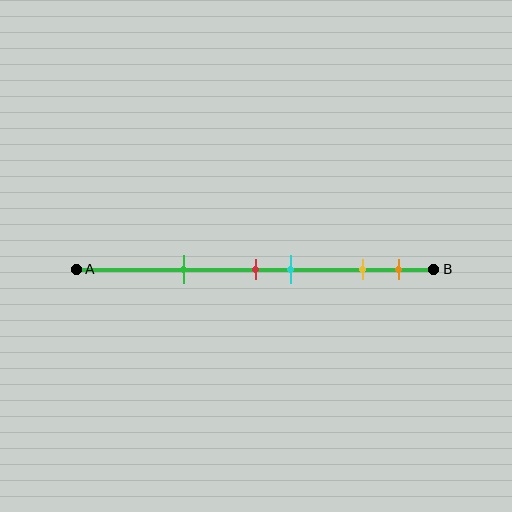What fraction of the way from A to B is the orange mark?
The orange mark is approximately 90% (0.9) of the way from A to B.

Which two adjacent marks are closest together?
The red and cyan marks are the closest adjacent pair.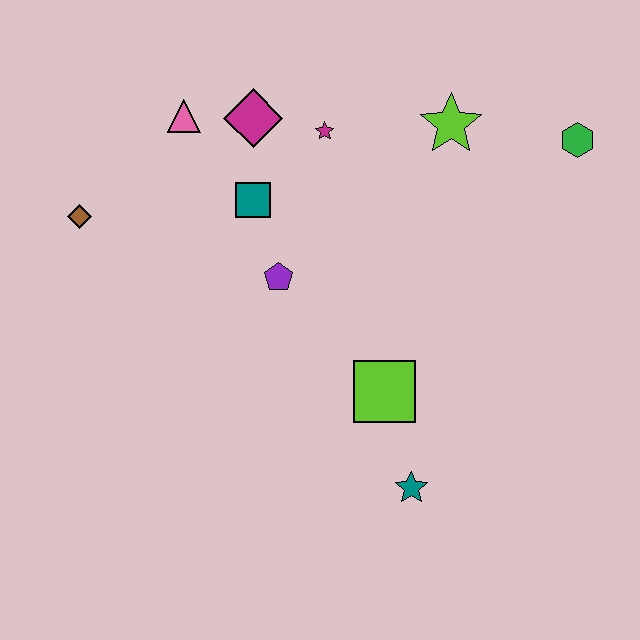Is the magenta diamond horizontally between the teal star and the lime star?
No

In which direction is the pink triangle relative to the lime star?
The pink triangle is to the left of the lime star.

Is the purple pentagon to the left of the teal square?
No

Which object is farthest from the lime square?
The brown diamond is farthest from the lime square.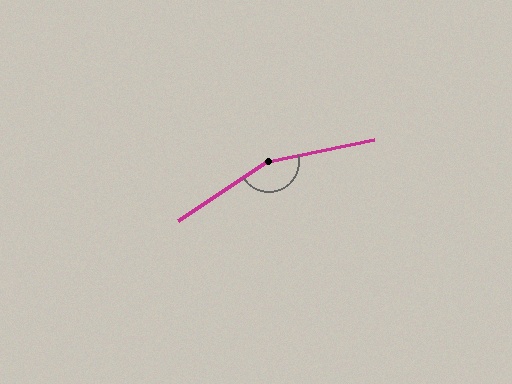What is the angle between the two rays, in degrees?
Approximately 158 degrees.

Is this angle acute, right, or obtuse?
It is obtuse.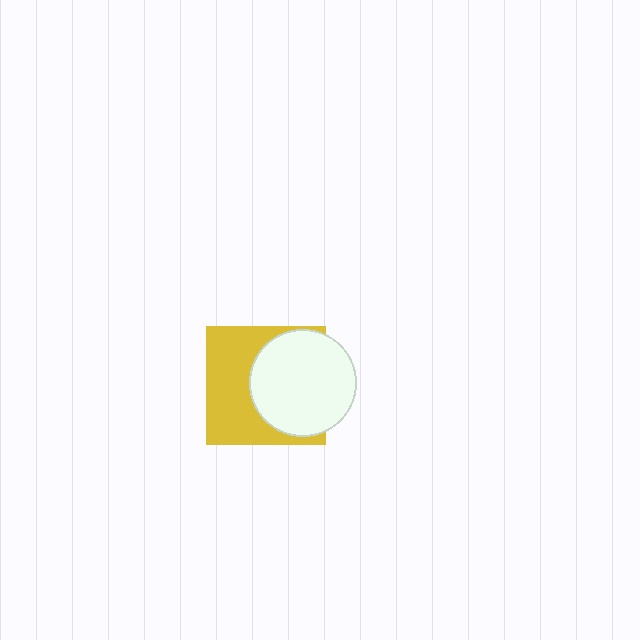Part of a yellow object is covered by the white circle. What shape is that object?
It is a square.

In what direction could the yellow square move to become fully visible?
The yellow square could move left. That would shift it out from behind the white circle entirely.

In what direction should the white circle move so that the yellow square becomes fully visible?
The white circle should move right. That is the shortest direction to clear the overlap and leave the yellow square fully visible.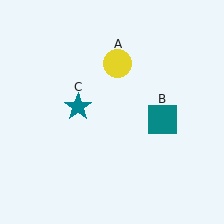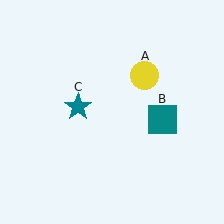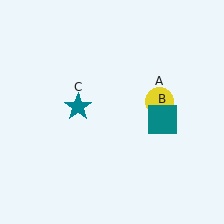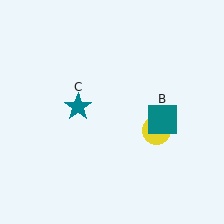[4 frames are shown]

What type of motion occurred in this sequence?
The yellow circle (object A) rotated clockwise around the center of the scene.